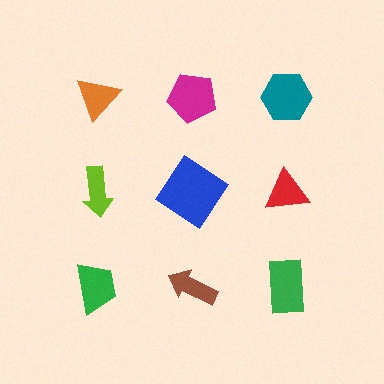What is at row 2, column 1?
A lime arrow.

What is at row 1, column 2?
A magenta pentagon.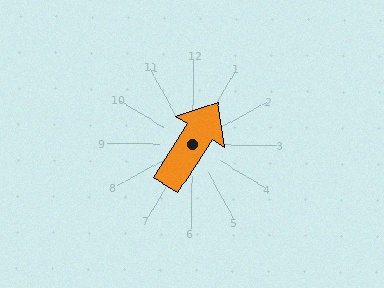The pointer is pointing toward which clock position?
Roughly 1 o'clock.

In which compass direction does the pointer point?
Northeast.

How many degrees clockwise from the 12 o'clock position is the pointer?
Approximately 32 degrees.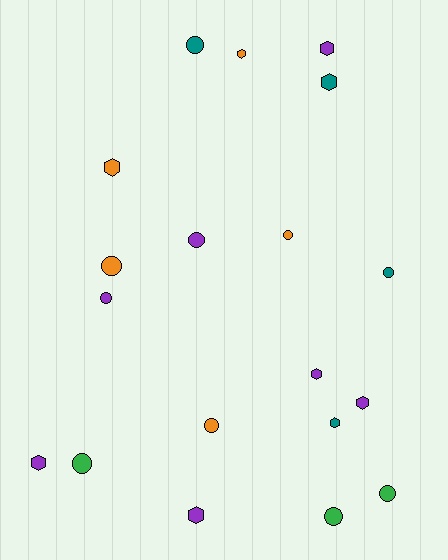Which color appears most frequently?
Purple, with 7 objects.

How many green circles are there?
There are 3 green circles.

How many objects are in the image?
There are 19 objects.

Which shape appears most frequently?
Circle, with 10 objects.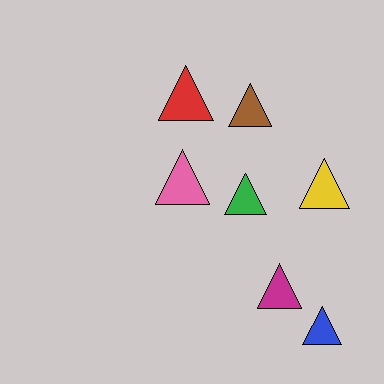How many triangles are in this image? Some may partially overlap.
There are 7 triangles.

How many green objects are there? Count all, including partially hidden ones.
There is 1 green object.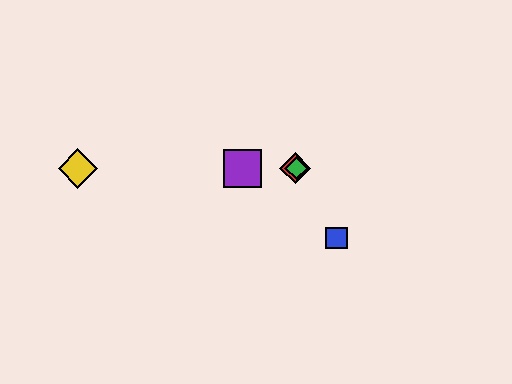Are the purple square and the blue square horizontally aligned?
No, the purple square is at y≈168 and the blue square is at y≈238.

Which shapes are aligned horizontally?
The red diamond, the green diamond, the yellow diamond, the purple square are aligned horizontally.